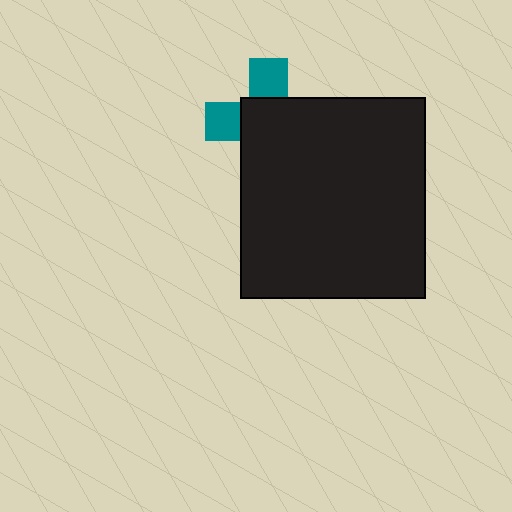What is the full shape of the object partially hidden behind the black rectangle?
The partially hidden object is a teal cross.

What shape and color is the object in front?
The object in front is a black rectangle.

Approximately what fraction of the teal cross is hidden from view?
Roughly 66% of the teal cross is hidden behind the black rectangle.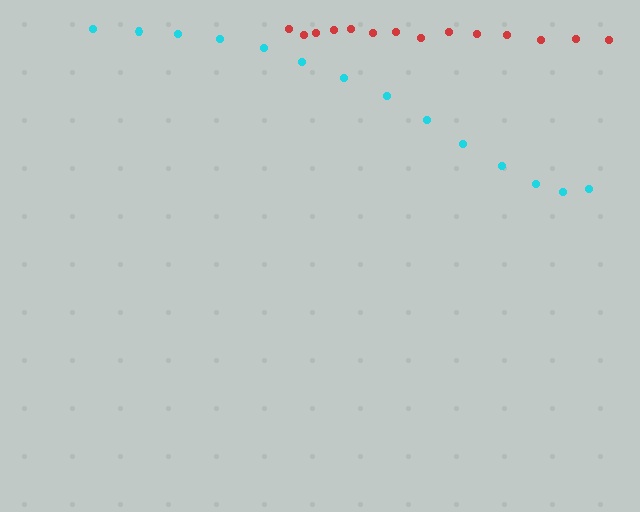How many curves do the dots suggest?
There are 2 distinct paths.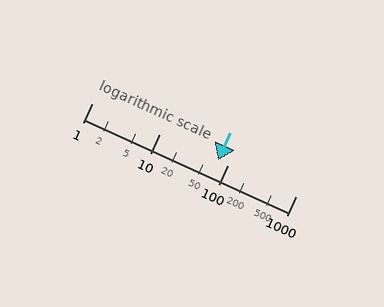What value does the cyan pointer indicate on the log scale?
The pointer indicates approximately 72.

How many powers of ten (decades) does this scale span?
The scale spans 3 decades, from 1 to 1000.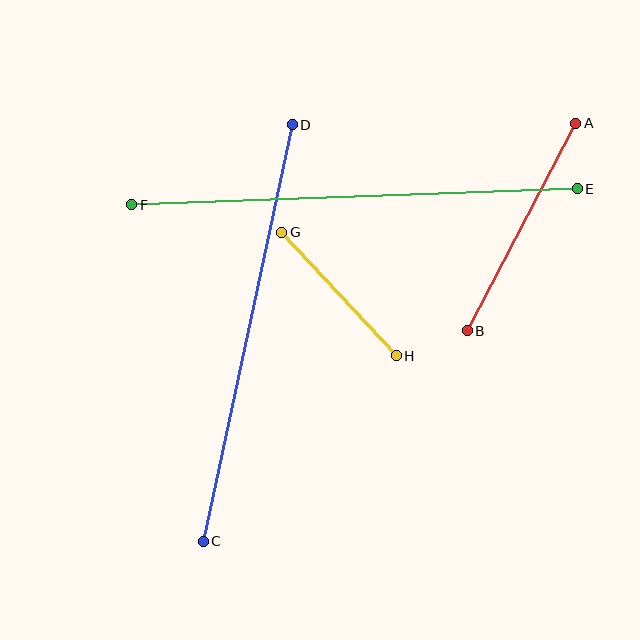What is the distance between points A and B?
The distance is approximately 234 pixels.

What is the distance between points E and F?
The distance is approximately 446 pixels.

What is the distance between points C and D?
The distance is approximately 426 pixels.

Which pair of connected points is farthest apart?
Points E and F are farthest apart.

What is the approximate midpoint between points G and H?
The midpoint is at approximately (339, 294) pixels.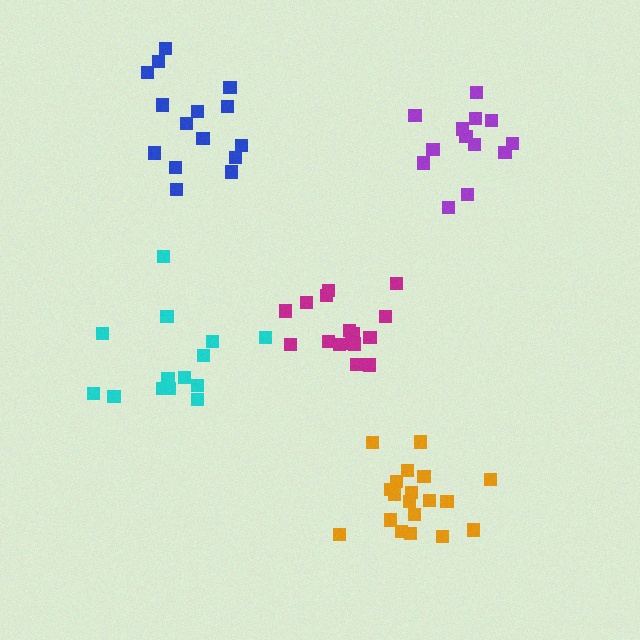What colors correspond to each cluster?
The clusters are colored: cyan, magenta, blue, purple, orange.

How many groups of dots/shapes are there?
There are 5 groups.